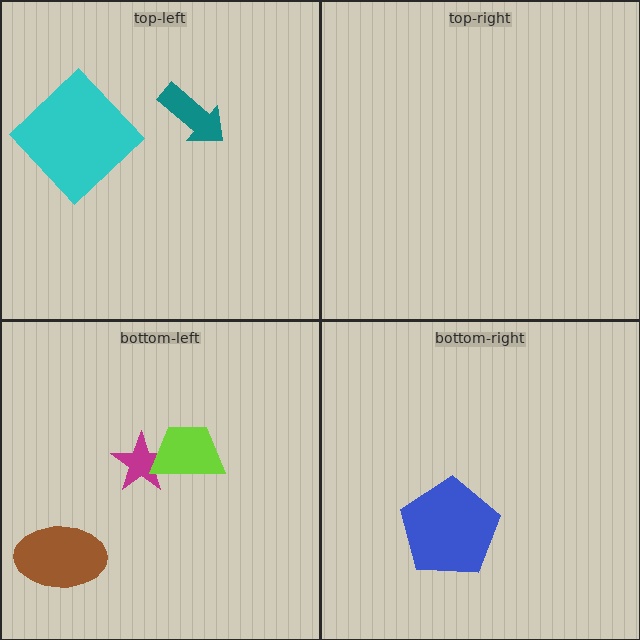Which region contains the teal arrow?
The top-left region.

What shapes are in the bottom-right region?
The blue pentagon.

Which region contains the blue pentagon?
The bottom-right region.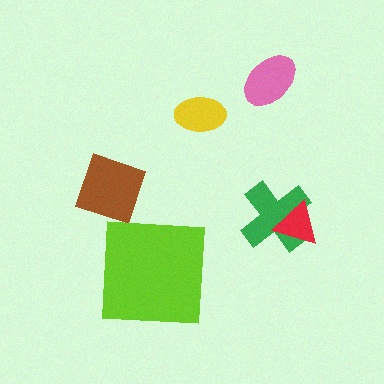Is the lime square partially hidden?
No, no other shape covers it.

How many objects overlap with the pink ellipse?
0 objects overlap with the pink ellipse.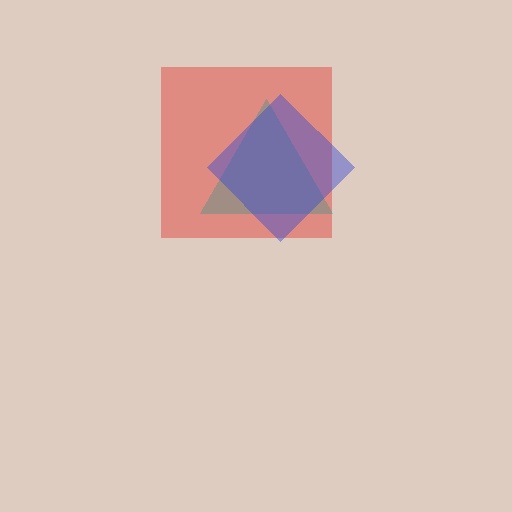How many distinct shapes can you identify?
There are 3 distinct shapes: a cyan triangle, a red square, a blue diamond.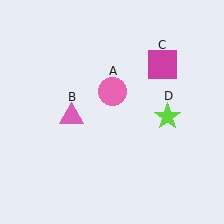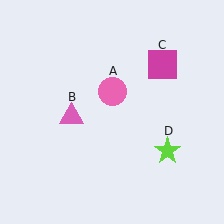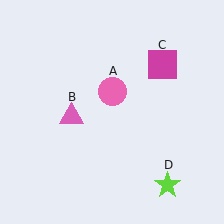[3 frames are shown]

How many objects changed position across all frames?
1 object changed position: lime star (object D).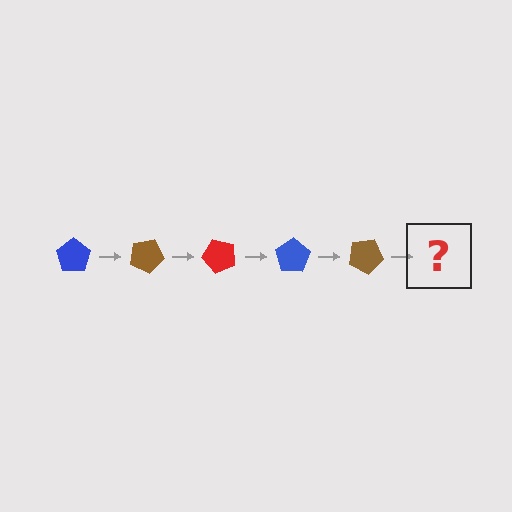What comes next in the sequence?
The next element should be a red pentagon, rotated 125 degrees from the start.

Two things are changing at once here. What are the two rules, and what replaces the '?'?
The two rules are that it rotates 25 degrees each step and the color cycles through blue, brown, and red. The '?' should be a red pentagon, rotated 125 degrees from the start.